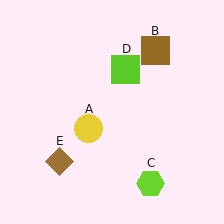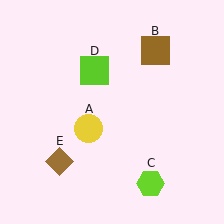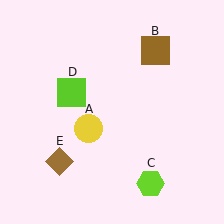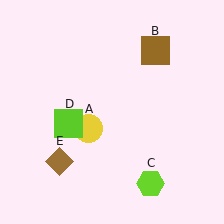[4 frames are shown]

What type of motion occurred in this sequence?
The lime square (object D) rotated counterclockwise around the center of the scene.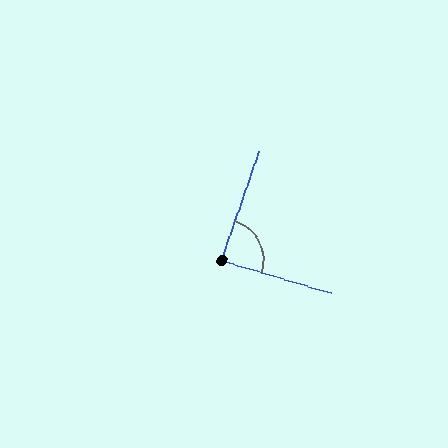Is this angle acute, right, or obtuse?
It is approximately a right angle.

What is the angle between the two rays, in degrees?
Approximately 87 degrees.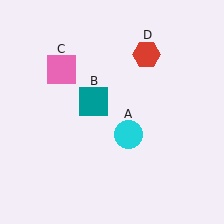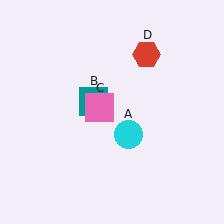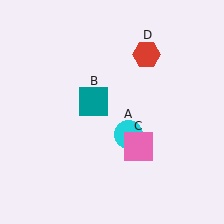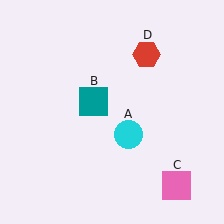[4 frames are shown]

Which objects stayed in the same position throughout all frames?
Cyan circle (object A) and teal square (object B) and red hexagon (object D) remained stationary.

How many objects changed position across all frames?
1 object changed position: pink square (object C).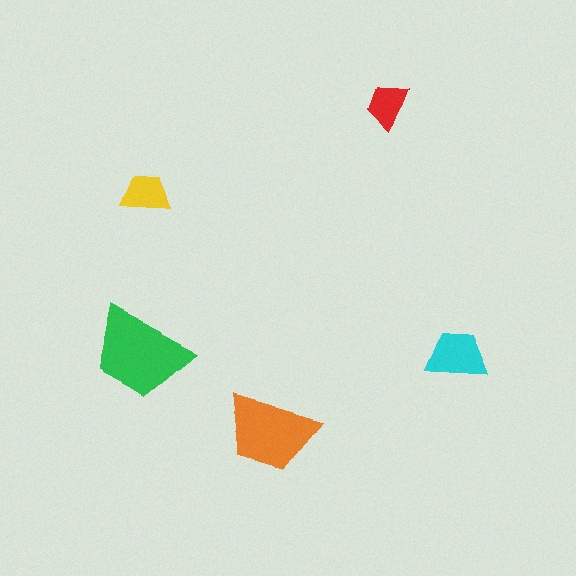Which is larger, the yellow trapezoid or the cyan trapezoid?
The cyan one.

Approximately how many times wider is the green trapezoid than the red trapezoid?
About 2 times wider.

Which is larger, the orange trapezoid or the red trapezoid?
The orange one.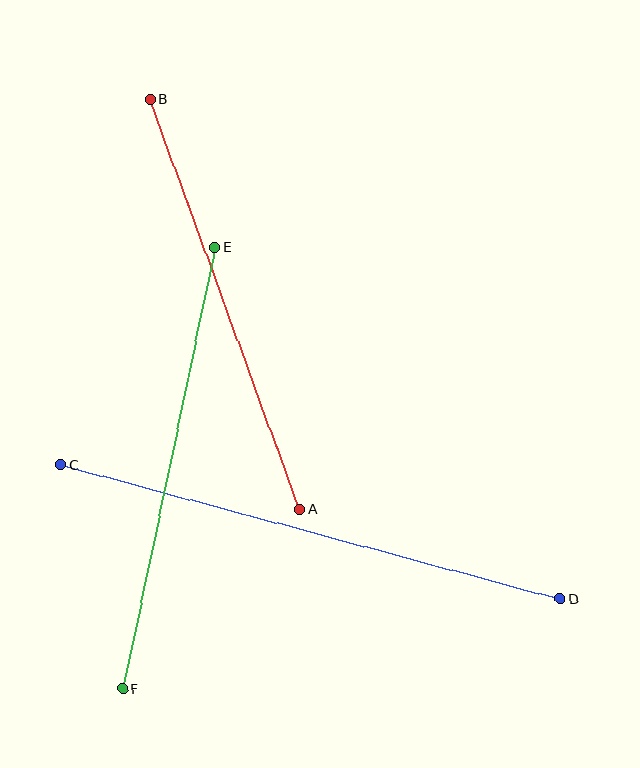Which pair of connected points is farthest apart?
Points C and D are farthest apart.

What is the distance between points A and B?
The distance is approximately 437 pixels.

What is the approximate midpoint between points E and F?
The midpoint is at approximately (169, 468) pixels.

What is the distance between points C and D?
The distance is approximately 517 pixels.